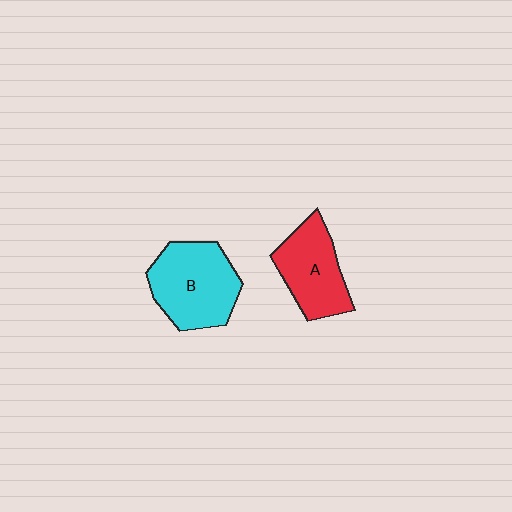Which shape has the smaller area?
Shape A (red).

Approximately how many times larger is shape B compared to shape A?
Approximately 1.2 times.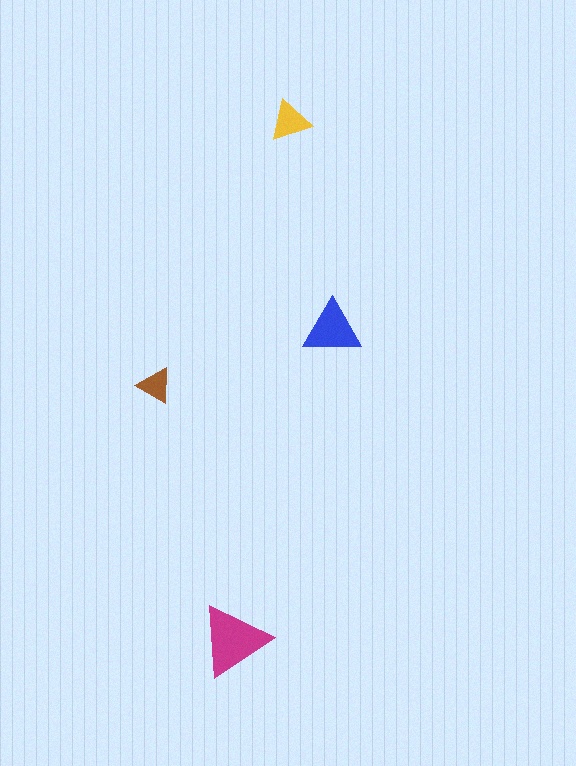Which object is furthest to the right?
The blue triangle is rightmost.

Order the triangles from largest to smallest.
the magenta one, the blue one, the yellow one, the brown one.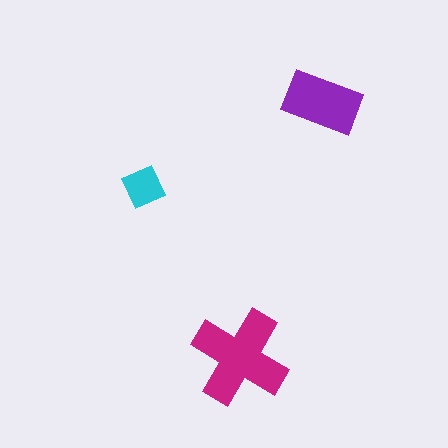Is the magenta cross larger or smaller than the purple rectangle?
Larger.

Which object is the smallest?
The cyan square.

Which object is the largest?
The magenta cross.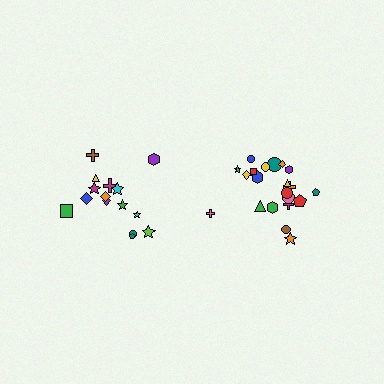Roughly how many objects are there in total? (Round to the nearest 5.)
Roughly 35 objects in total.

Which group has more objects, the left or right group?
The right group.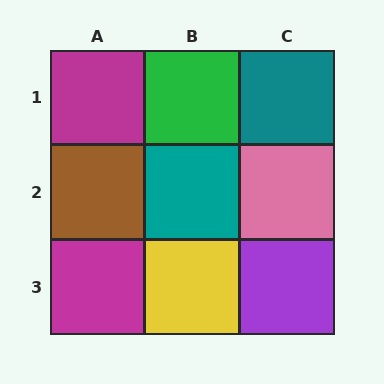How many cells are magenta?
2 cells are magenta.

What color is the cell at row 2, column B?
Teal.